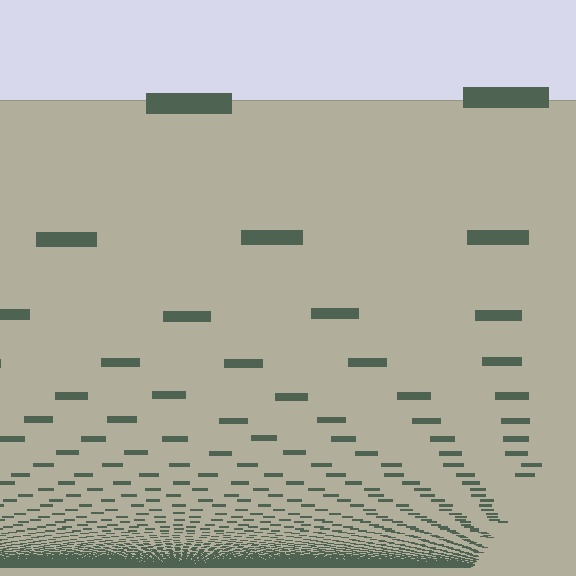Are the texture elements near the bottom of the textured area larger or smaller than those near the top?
Smaller. The gradient is inverted — elements near the bottom are smaller and denser.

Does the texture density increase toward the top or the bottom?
Density increases toward the bottom.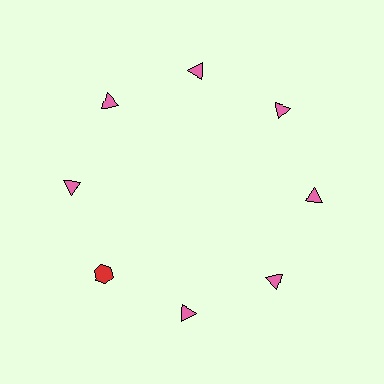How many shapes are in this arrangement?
There are 8 shapes arranged in a ring pattern.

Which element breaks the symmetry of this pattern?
The red hexagon at roughly the 8 o'clock position breaks the symmetry. All other shapes are pink triangles.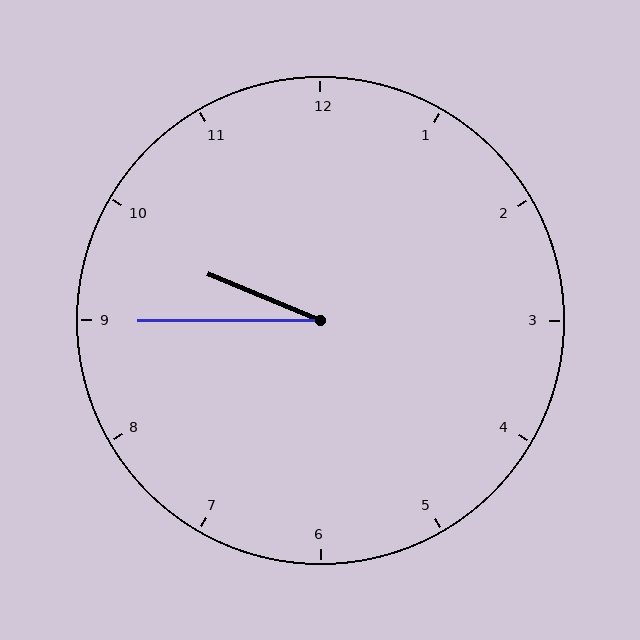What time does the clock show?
9:45.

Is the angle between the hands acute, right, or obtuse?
It is acute.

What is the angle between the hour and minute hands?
Approximately 22 degrees.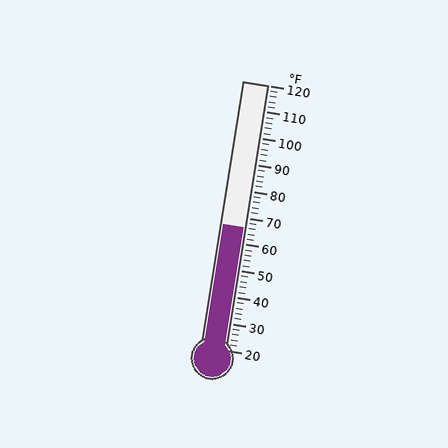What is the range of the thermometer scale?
The thermometer scale ranges from 20°F to 120°F.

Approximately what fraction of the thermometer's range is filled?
The thermometer is filled to approximately 45% of its range.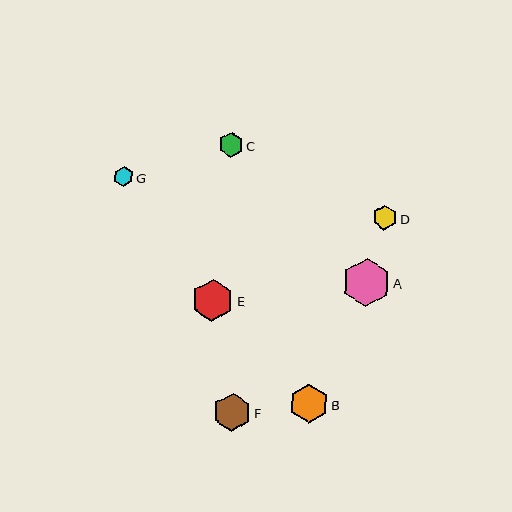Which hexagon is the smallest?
Hexagon G is the smallest with a size of approximately 19 pixels.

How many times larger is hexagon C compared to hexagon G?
Hexagon C is approximately 1.2 times the size of hexagon G.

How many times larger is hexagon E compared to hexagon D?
Hexagon E is approximately 1.7 times the size of hexagon D.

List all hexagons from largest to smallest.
From largest to smallest: A, E, B, F, D, C, G.